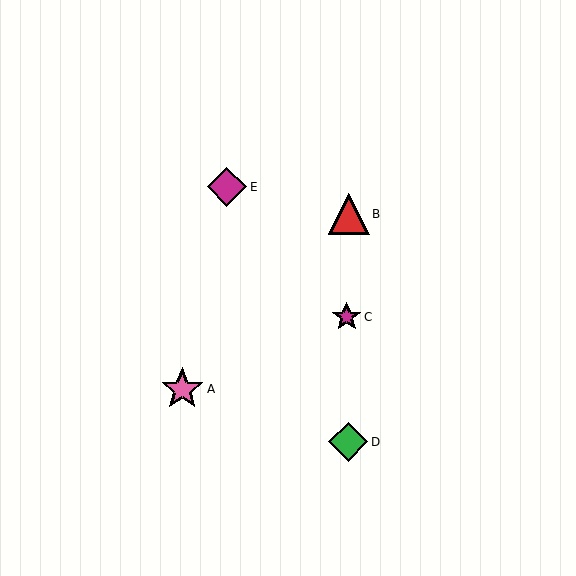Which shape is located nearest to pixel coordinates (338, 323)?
The magenta star (labeled C) at (347, 317) is nearest to that location.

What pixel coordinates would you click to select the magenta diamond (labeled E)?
Click at (227, 187) to select the magenta diamond E.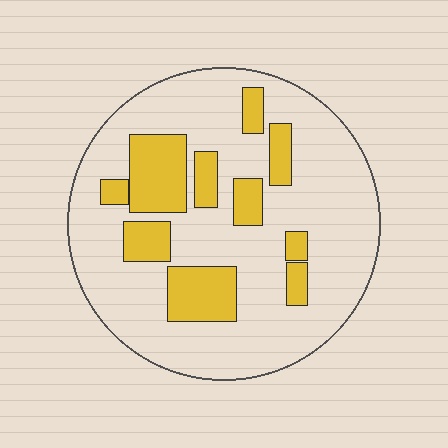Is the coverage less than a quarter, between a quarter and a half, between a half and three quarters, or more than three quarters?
Less than a quarter.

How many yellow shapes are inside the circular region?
10.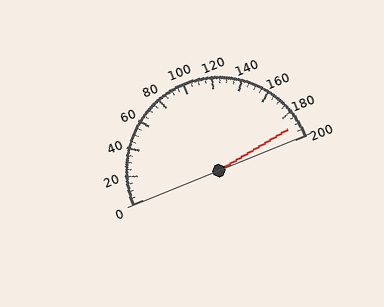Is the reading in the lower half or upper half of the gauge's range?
The reading is in the upper half of the range (0 to 200).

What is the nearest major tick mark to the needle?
The nearest major tick mark is 200.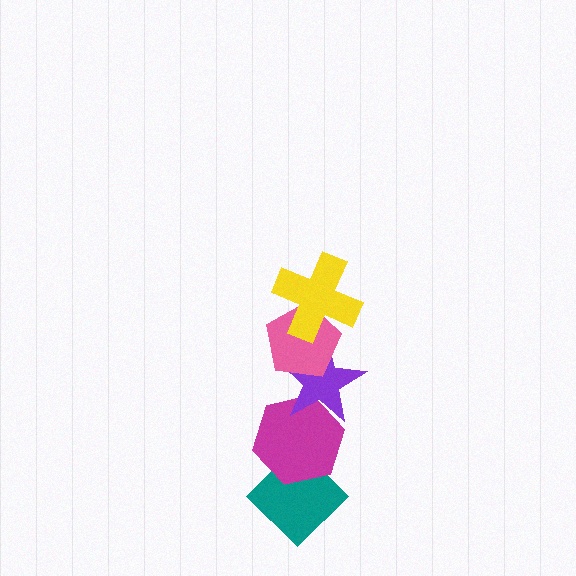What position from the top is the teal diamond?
The teal diamond is 5th from the top.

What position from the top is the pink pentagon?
The pink pentagon is 2nd from the top.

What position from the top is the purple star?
The purple star is 3rd from the top.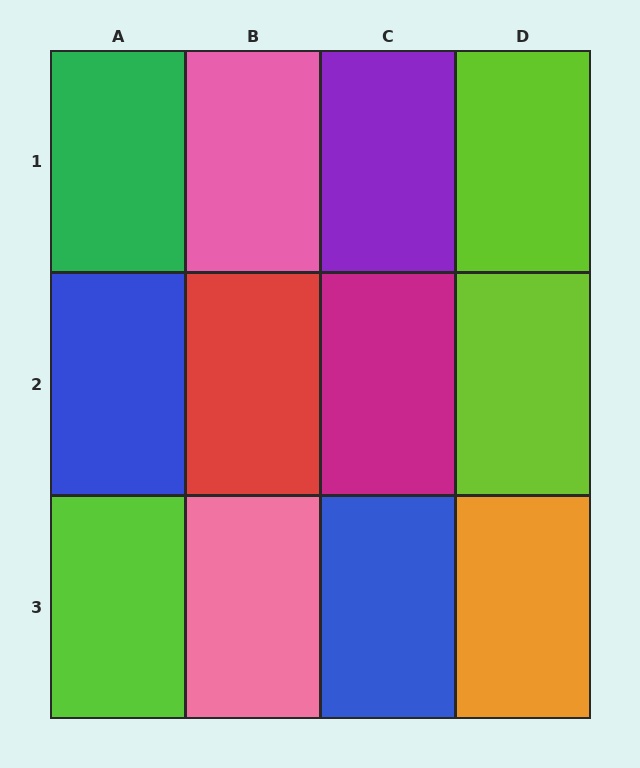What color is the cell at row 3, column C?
Blue.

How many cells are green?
1 cell is green.